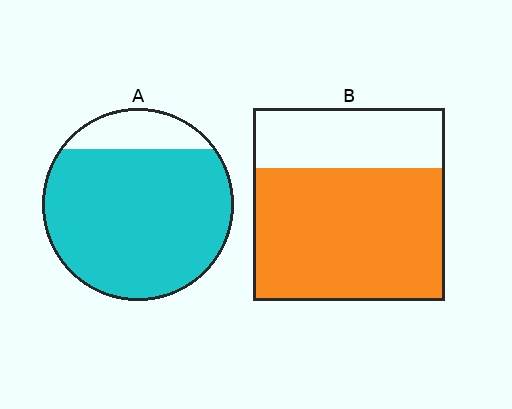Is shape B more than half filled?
Yes.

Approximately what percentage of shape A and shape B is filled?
A is approximately 85% and B is approximately 70%.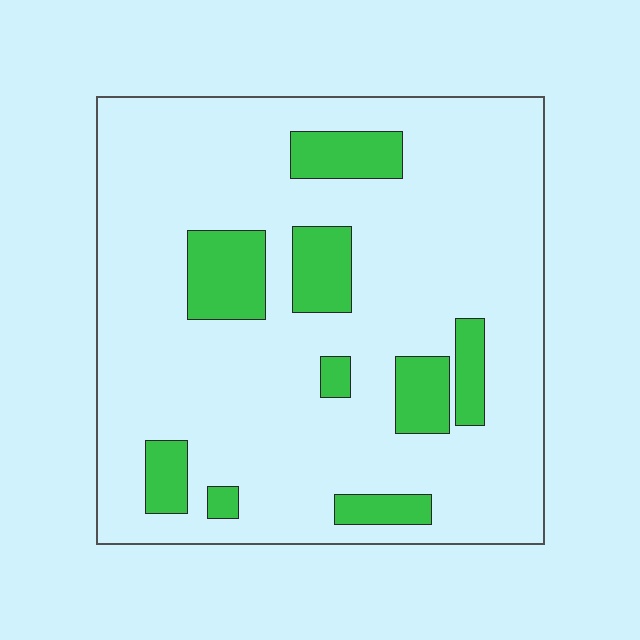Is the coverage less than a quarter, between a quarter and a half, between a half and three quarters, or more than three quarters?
Less than a quarter.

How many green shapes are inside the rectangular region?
9.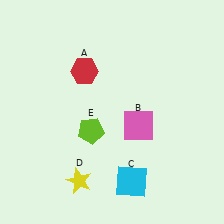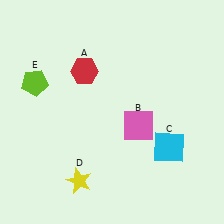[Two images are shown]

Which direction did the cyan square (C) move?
The cyan square (C) moved right.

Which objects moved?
The objects that moved are: the cyan square (C), the lime pentagon (E).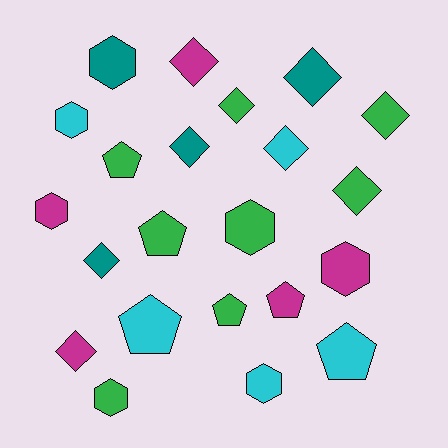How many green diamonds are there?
There are 3 green diamonds.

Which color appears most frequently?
Green, with 8 objects.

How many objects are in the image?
There are 22 objects.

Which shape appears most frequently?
Diamond, with 9 objects.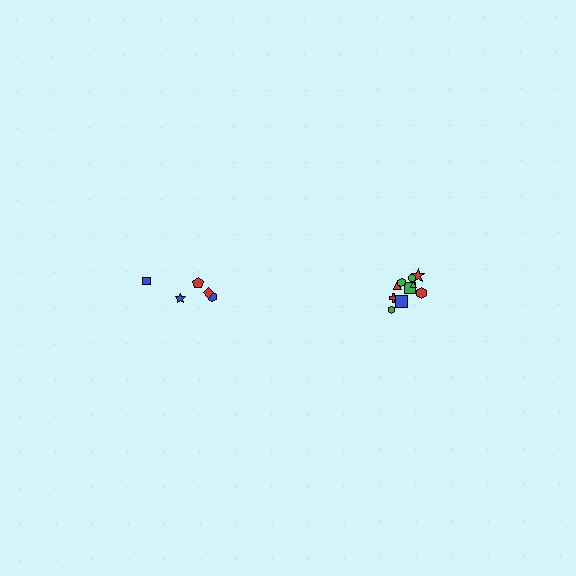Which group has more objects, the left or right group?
The right group.